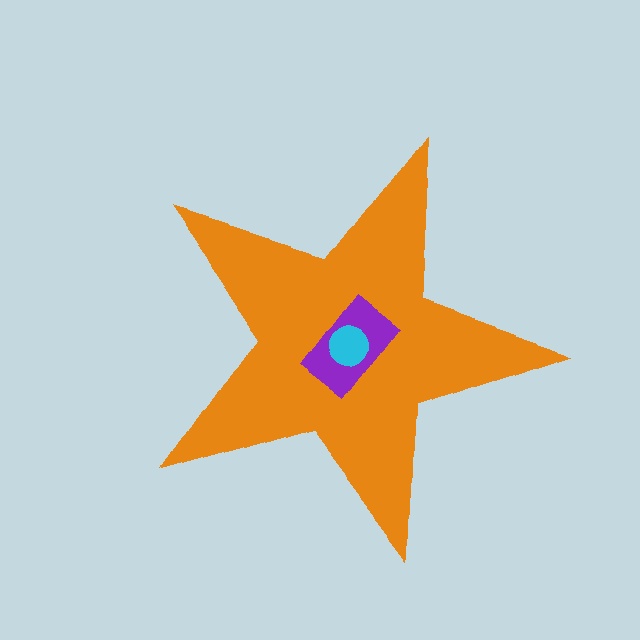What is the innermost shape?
The cyan circle.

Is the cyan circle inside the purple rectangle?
Yes.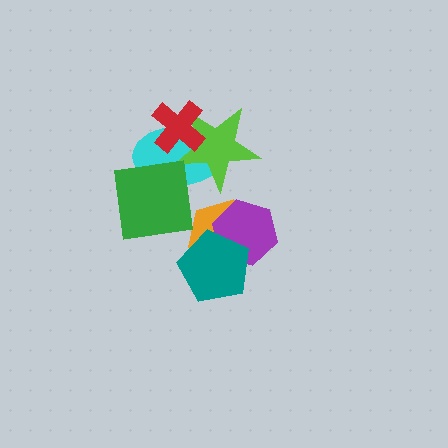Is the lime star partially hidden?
Yes, it is partially covered by another shape.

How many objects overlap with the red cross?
2 objects overlap with the red cross.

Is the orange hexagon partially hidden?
Yes, it is partially covered by another shape.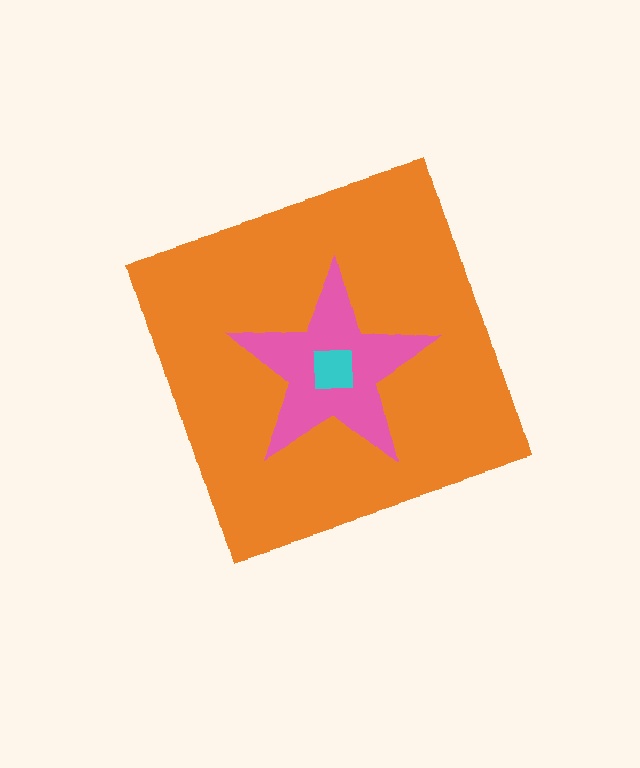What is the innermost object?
The cyan square.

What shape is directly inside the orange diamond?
The pink star.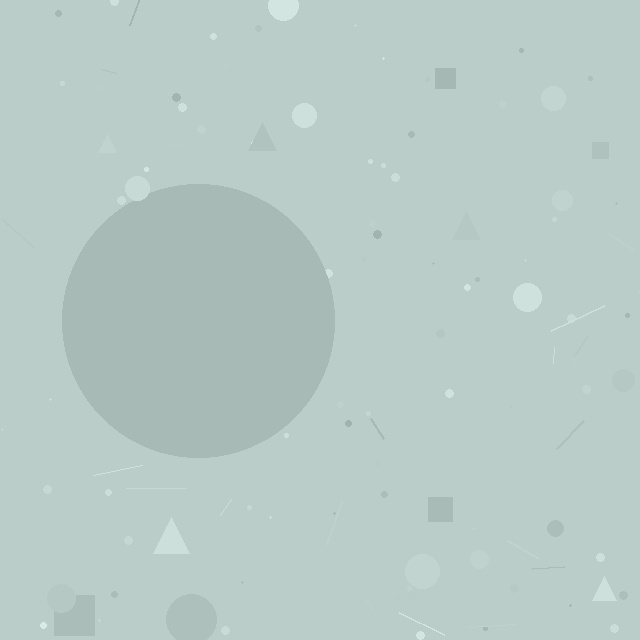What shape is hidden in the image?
A circle is hidden in the image.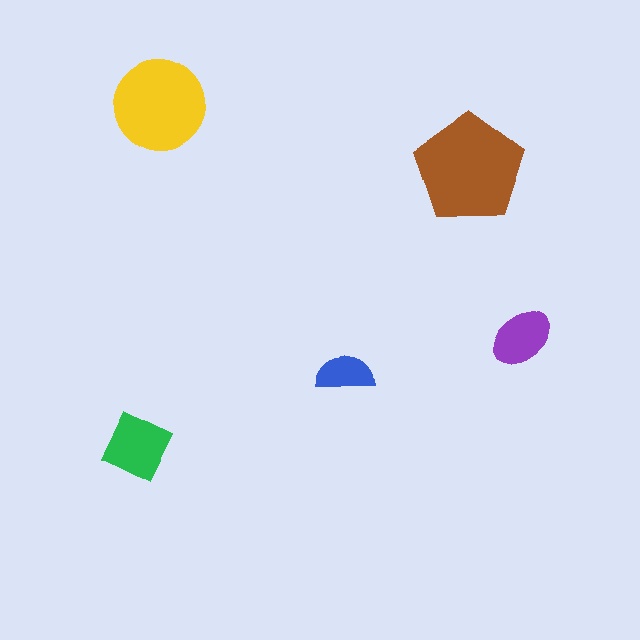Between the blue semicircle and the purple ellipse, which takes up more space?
The purple ellipse.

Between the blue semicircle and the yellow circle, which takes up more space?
The yellow circle.